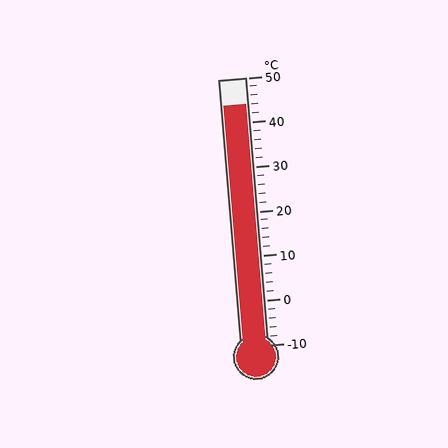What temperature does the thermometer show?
The thermometer shows approximately 44°C.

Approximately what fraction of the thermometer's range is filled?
The thermometer is filled to approximately 90% of its range.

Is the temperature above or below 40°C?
The temperature is above 40°C.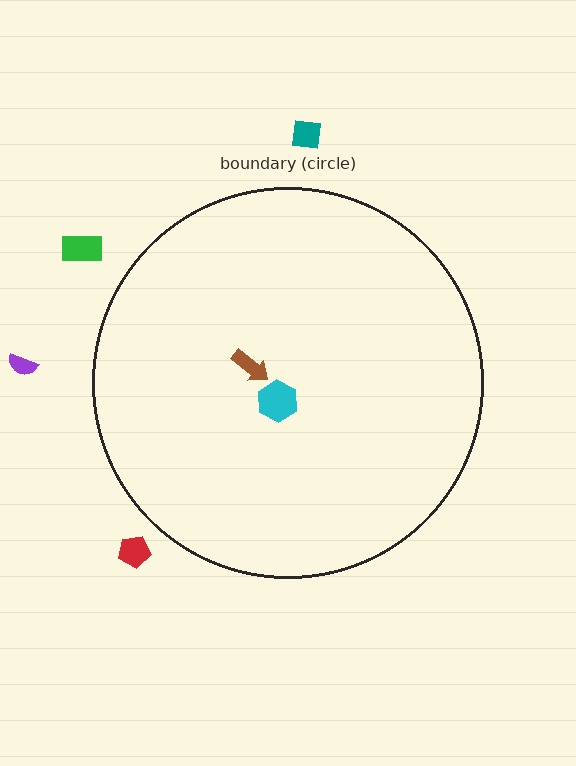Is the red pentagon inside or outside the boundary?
Outside.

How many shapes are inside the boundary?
2 inside, 4 outside.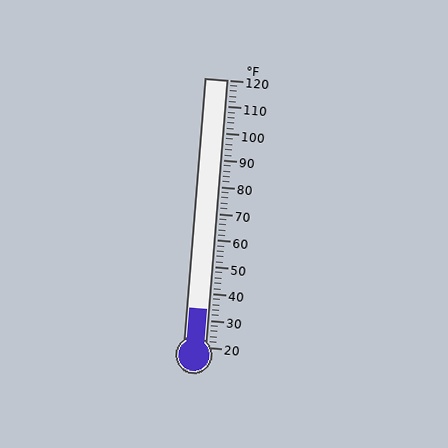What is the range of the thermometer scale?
The thermometer scale ranges from 20°F to 120°F.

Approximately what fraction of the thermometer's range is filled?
The thermometer is filled to approximately 15% of its range.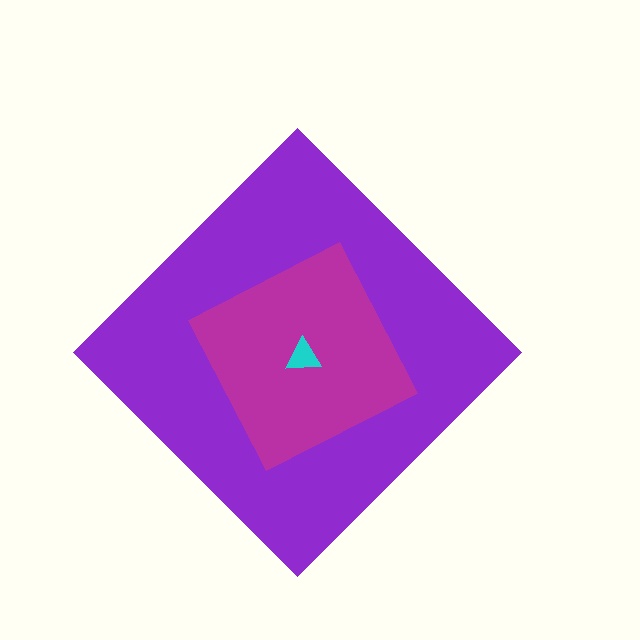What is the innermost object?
The cyan triangle.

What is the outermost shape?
The purple diamond.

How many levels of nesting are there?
3.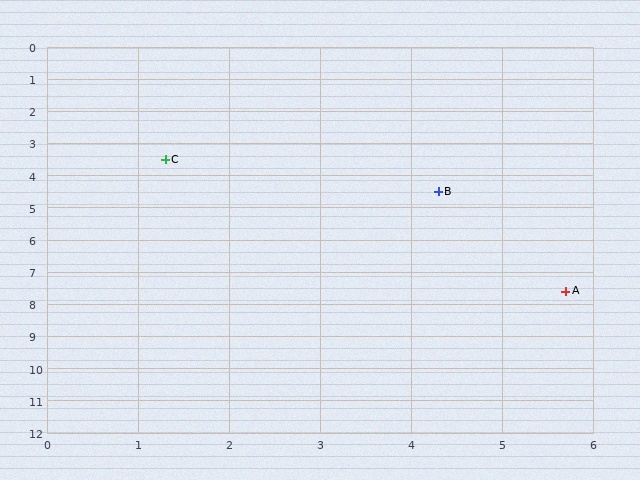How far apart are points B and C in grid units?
Points B and C are about 3.2 grid units apart.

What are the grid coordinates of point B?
Point B is at approximately (4.3, 4.5).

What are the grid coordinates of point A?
Point A is at approximately (5.7, 7.6).